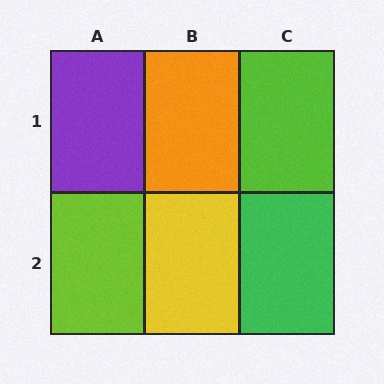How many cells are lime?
2 cells are lime.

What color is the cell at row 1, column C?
Lime.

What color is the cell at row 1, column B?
Orange.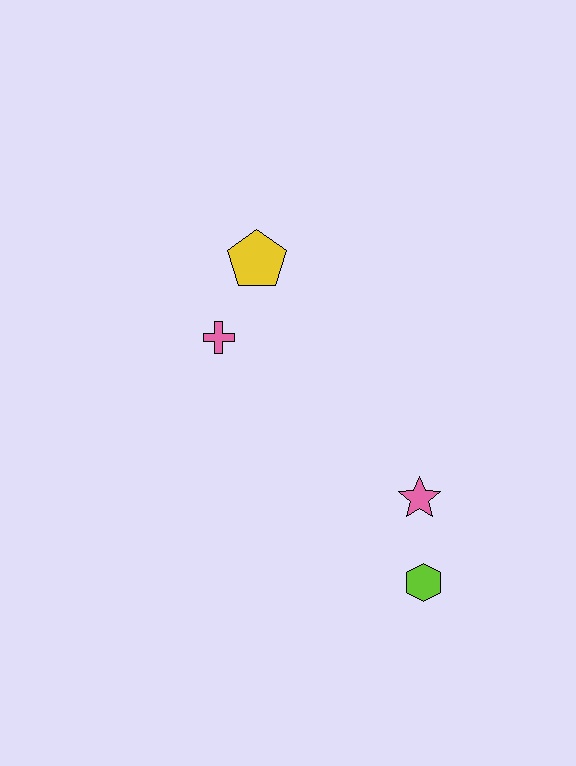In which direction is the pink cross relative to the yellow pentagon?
The pink cross is below the yellow pentagon.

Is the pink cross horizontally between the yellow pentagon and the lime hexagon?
No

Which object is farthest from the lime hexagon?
The yellow pentagon is farthest from the lime hexagon.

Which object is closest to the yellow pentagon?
The pink cross is closest to the yellow pentagon.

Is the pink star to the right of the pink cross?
Yes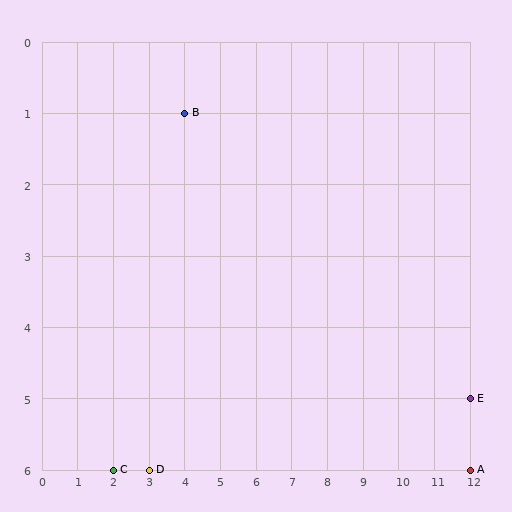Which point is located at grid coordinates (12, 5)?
Point E is at (12, 5).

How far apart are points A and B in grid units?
Points A and B are 8 columns and 5 rows apart (about 9.4 grid units diagonally).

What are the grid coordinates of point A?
Point A is at grid coordinates (12, 6).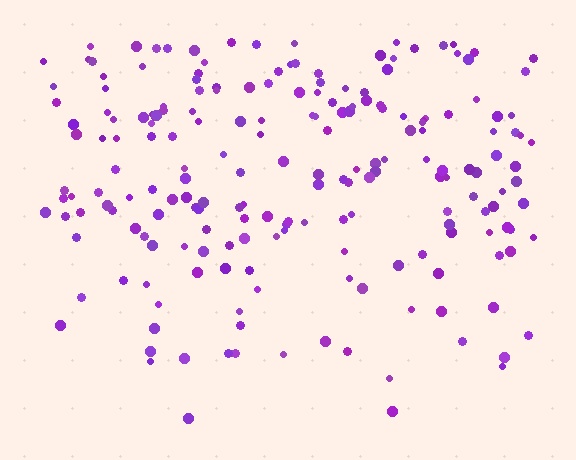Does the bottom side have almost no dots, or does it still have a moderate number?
Still a moderate number, just noticeably fewer than the top.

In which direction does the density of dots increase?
From bottom to top, with the top side densest.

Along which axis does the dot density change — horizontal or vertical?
Vertical.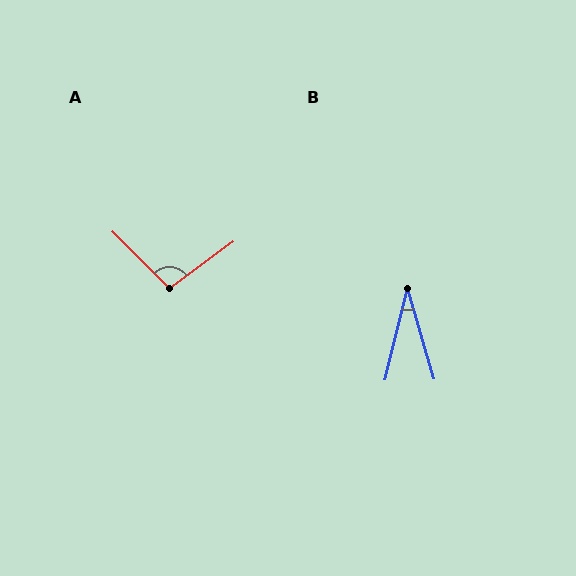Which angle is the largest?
A, at approximately 98 degrees.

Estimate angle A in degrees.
Approximately 98 degrees.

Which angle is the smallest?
B, at approximately 31 degrees.